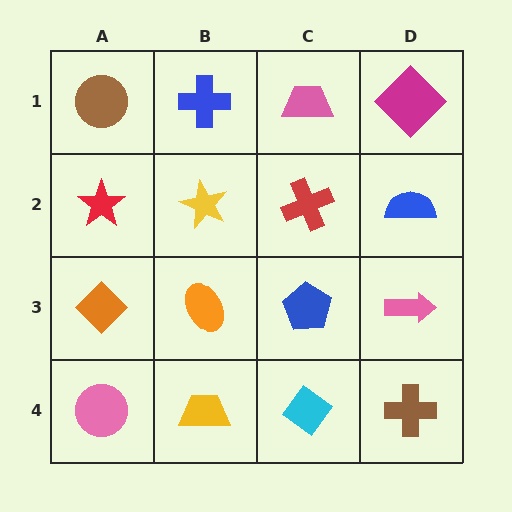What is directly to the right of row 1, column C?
A magenta diamond.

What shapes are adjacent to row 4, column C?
A blue pentagon (row 3, column C), a yellow trapezoid (row 4, column B), a brown cross (row 4, column D).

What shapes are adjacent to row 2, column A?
A brown circle (row 1, column A), an orange diamond (row 3, column A), a yellow star (row 2, column B).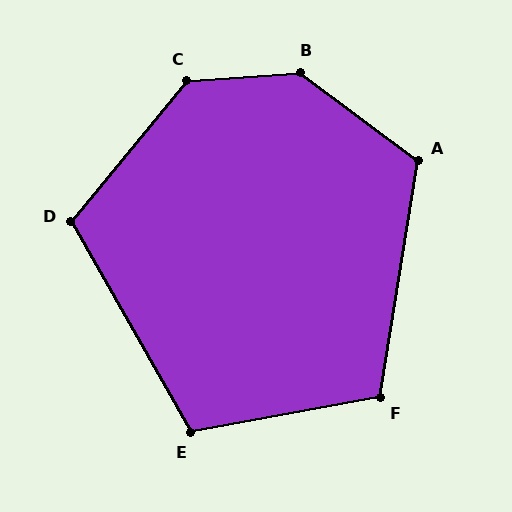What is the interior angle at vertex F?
Approximately 109 degrees (obtuse).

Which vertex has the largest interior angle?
B, at approximately 139 degrees.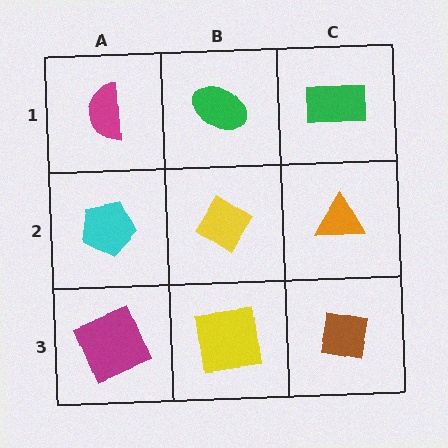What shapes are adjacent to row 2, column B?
A green ellipse (row 1, column B), a yellow square (row 3, column B), a cyan pentagon (row 2, column A), an orange triangle (row 2, column C).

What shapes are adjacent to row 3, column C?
An orange triangle (row 2, column C), a yellow square (row 3, column B).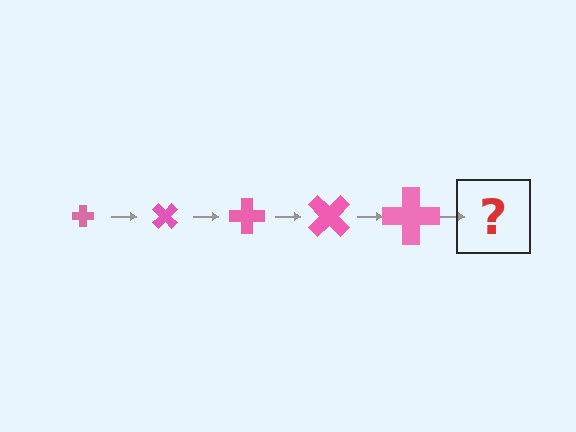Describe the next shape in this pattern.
It should be a cross, larger than the previous one and rotated 225 degrees from the start.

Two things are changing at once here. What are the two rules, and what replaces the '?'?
The two rules are that the cross grows larger each step and it rotates 45 degrees each step. The '?' should be a cross, larger than the previous one and rotated 225 degrees from the start.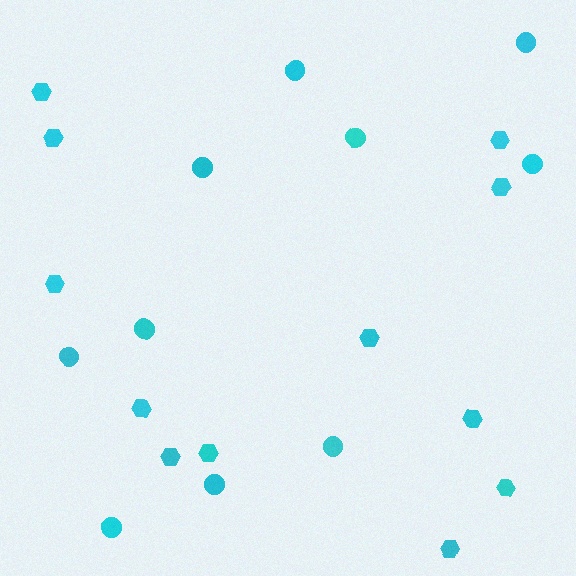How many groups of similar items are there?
There are 2 groups: one group of circles (10) and one group of hexagons (12).